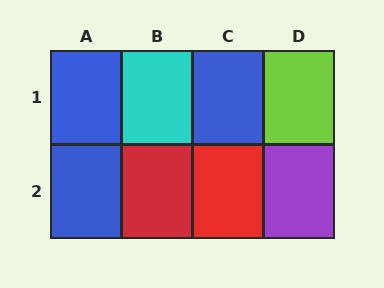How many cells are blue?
3 cells are blue.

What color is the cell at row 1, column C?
Blue.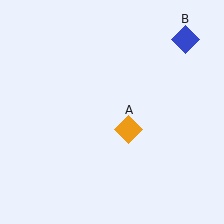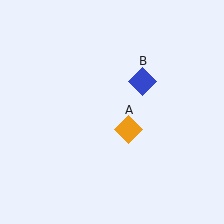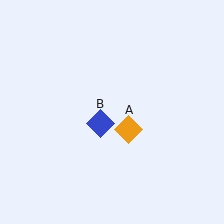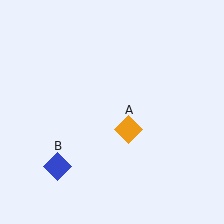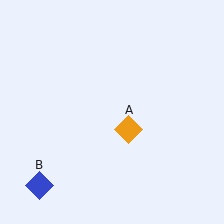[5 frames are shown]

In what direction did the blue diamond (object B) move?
The blue diamond (object B) moved down and to the left.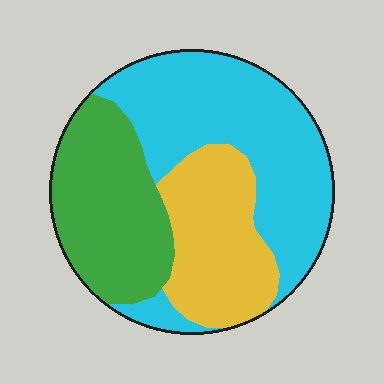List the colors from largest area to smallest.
From largest to smallest: cyan, green, yellow.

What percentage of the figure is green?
Green takes up about one third (1/3) of the figure.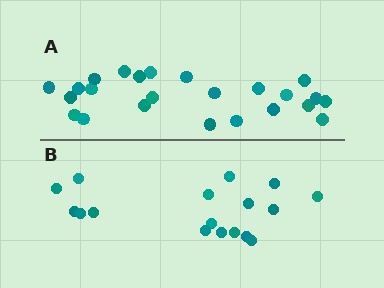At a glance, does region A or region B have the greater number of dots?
Region A (the top region) has more dots.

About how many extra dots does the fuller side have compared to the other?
Region A has roughly 8 or so more dots than region B.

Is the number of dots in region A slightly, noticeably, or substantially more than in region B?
Region A has noticeably more, but not dramatically so. The ratio is roughly 1.4 to 1.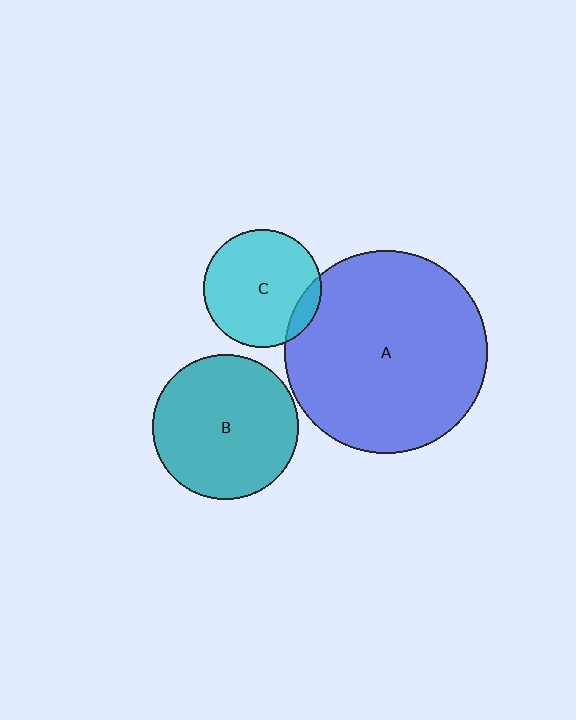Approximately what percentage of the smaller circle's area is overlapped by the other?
Approximately 10%.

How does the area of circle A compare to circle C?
Approximately 3.0 times.